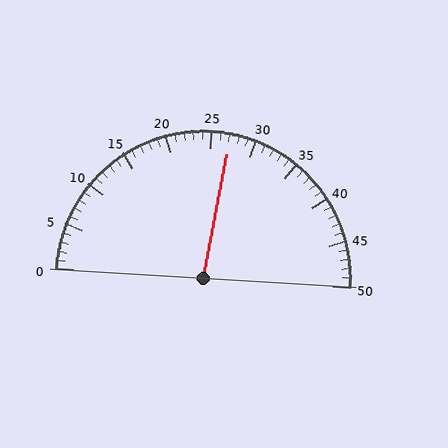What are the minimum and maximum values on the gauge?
The gauge ranges from 0 to 50.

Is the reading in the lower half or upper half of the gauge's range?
The reading is in the upper half of the range (0 to 50).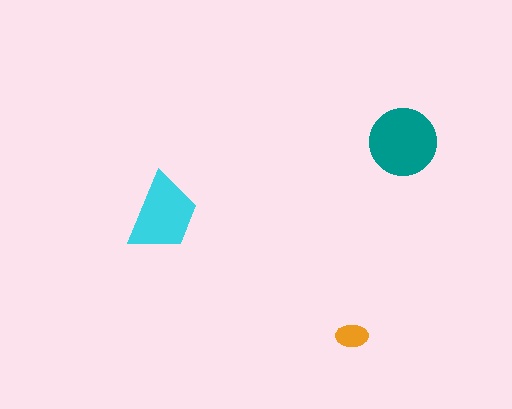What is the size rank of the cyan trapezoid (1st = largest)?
2nd.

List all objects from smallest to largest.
The orange ellipse, the cyan trapezoid, the teal circle.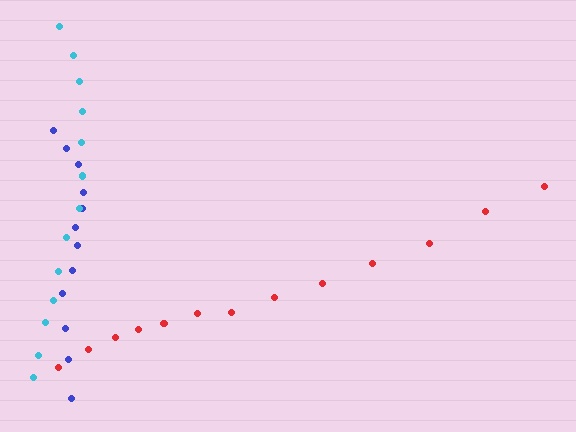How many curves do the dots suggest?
There are 3 distinct paths.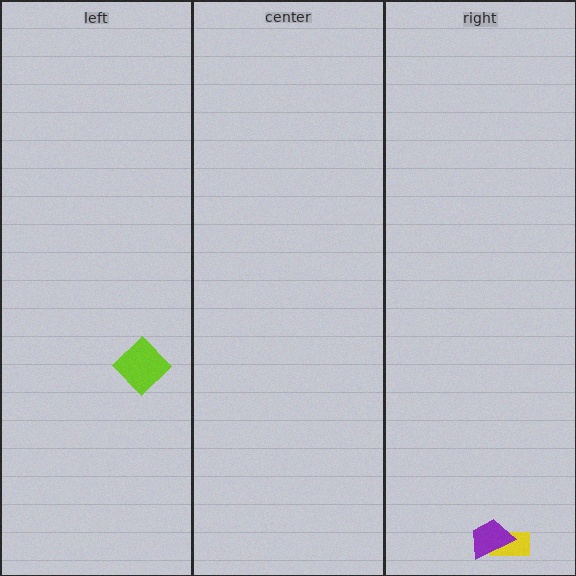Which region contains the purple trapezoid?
The right region.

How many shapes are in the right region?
2.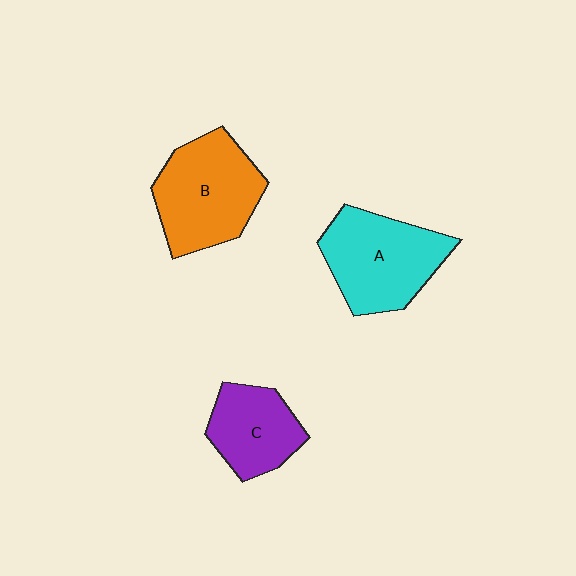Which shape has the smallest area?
Shape C (purple).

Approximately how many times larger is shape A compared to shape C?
Approximately 1.4 times.